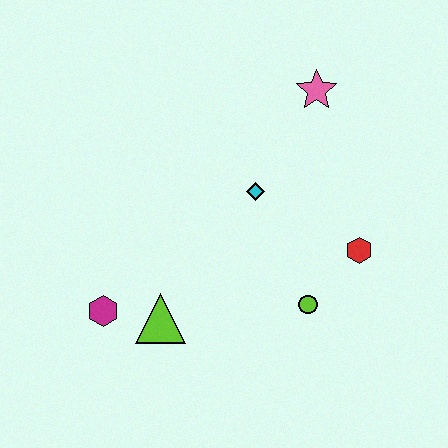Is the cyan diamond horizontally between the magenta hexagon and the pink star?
Yes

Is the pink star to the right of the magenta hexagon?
Yes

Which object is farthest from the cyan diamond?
The magenta hexagon is farthest from the cyan diamond.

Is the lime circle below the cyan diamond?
Yes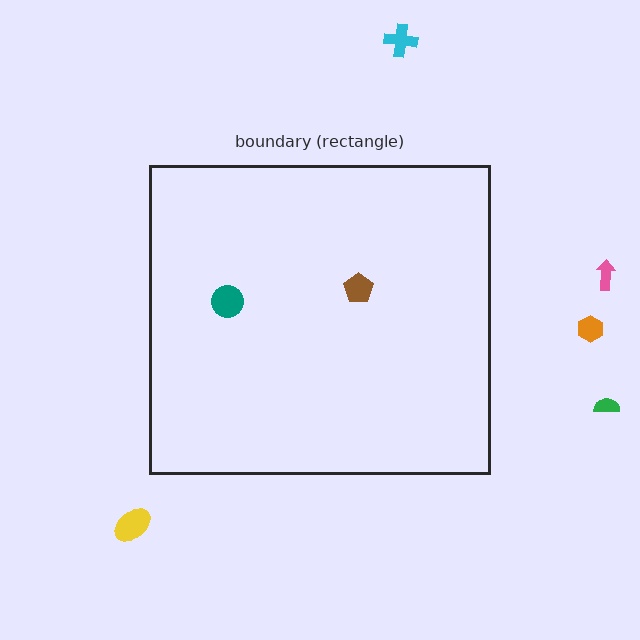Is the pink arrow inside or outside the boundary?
Outside.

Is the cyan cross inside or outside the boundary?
Outside.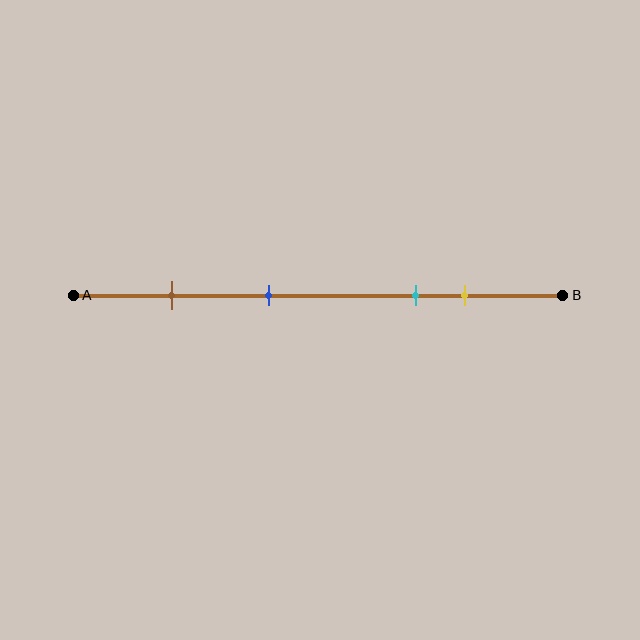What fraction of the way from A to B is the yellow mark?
The yellow mark is approximately 80% (0.8) of the way from A to B.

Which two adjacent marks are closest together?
The cyan and yellow marks are the closest adjacent pair.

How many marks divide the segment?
There are 4 marks dividing the segment.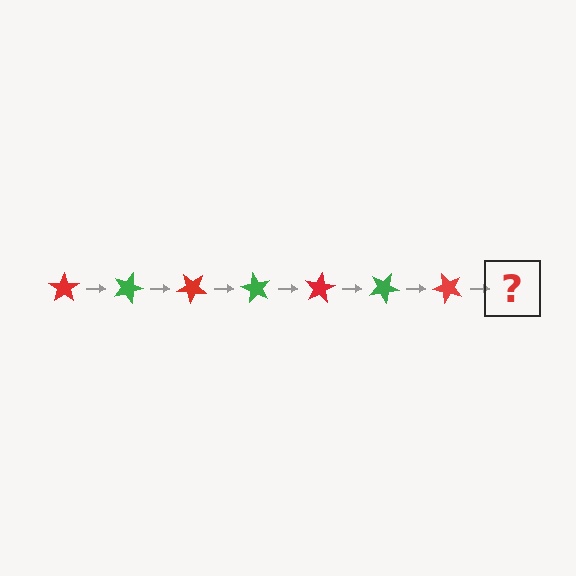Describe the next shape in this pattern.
It should be a green star, rotated 140 degrees from the start.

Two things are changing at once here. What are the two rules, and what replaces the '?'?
The two rules are that it rotates 20 degrees each step and the color cycles through red and green. The '?' should be a green star, rotated 140 degrees from the start.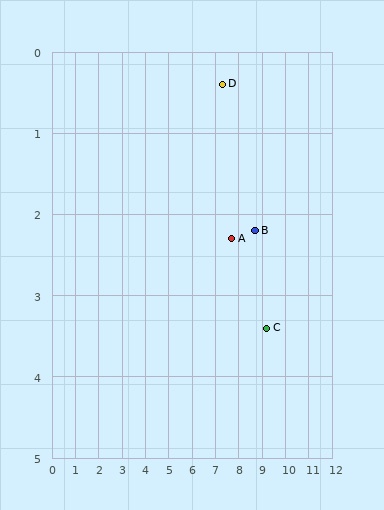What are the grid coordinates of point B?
Point B is at approximately (8.7, 2.2).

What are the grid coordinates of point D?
Point D is at approximately (7.3, 0.4).